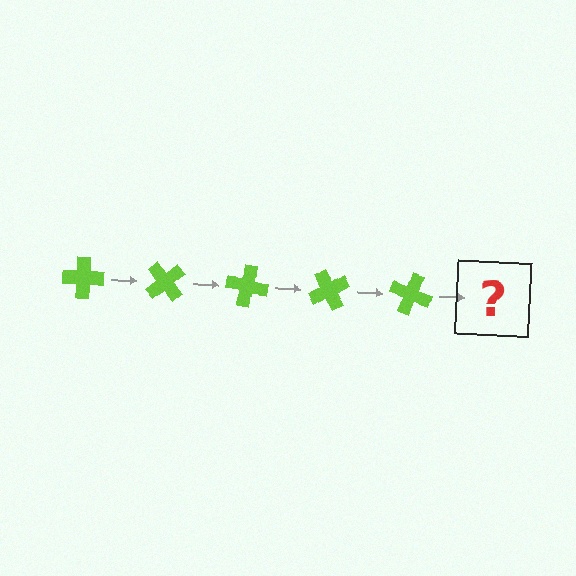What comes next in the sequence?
The next element should be a lime cross rotated 250 degrees.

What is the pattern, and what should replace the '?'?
The pattern is that the cross rotates 50 degrees each step. The '?' should be a lime cross rotated 250 degrees.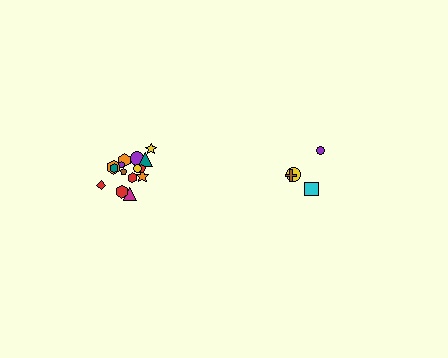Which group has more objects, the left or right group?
The left group.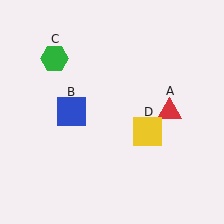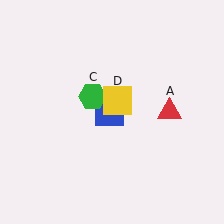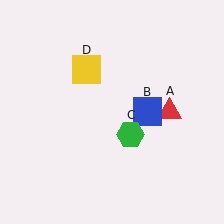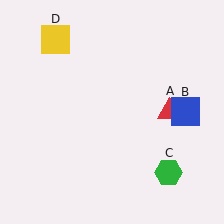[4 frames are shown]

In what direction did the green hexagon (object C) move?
The green hexagon (object C) moved down and to the right.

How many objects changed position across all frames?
3 objects changed position: blue square (object B), green hexagon (object C), yellow square (object D).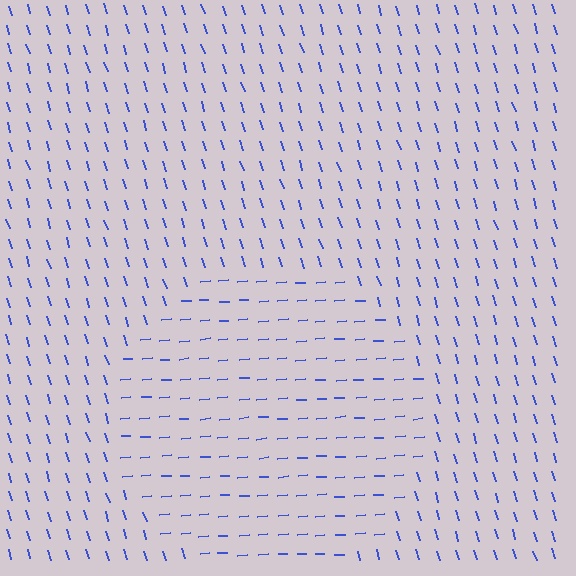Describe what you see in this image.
The image is filled with small blue line segments. A circle region in the image has lines oriented differently from the surrounding lines, creating a visible texture boundary.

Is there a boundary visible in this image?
Yes, there is a texture boundary formed by a change in line orientation.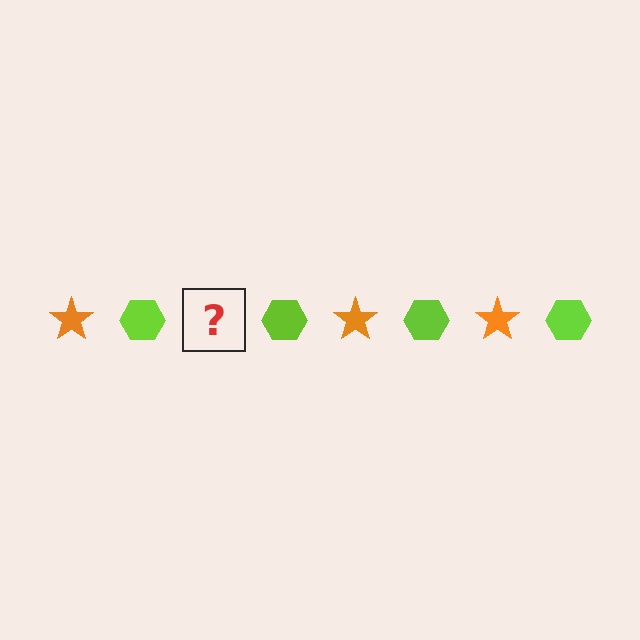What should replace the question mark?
The question mark should be replaced with an orange star.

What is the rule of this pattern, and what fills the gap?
The rule is that the pattern alternates between orange star and lime hexagon. The gap should be filled with an orange star.